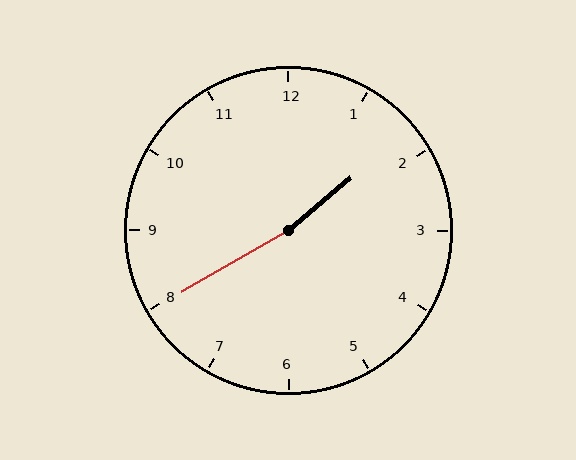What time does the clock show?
1:40.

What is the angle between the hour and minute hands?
Approximately 170 degrees.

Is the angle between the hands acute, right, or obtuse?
It is obtuse.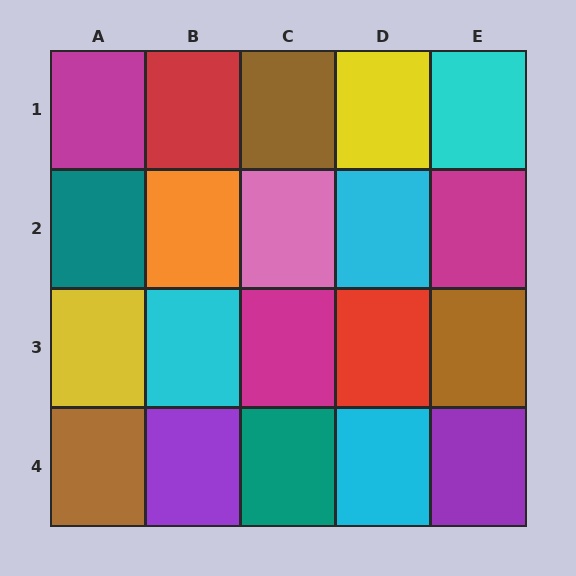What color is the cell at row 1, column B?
Red.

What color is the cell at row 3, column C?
Magenta.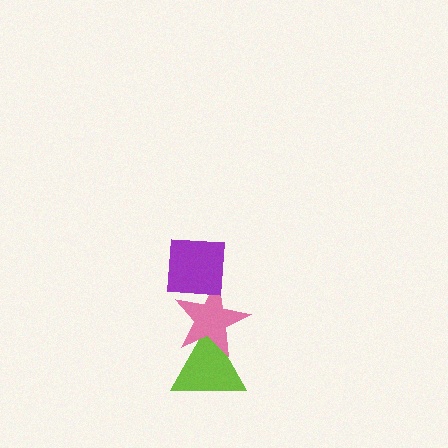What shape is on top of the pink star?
The purple square is on top of the pink star.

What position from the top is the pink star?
The pink star is 2nd from the top.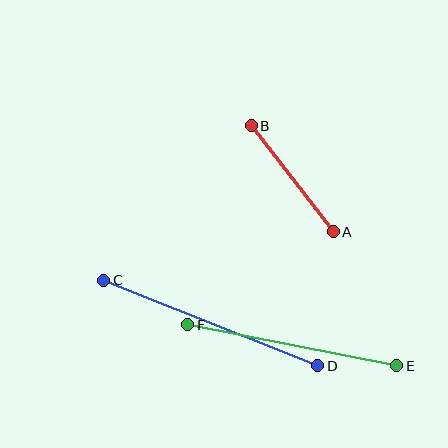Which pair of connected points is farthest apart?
Points C and D are farthest apart.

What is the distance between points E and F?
The distance is approximately 213 pixels.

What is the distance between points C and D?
The distance is approximately 230 pixels.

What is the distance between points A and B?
The distance is approximately 134 pixels.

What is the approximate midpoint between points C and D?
The midpoint is at approximately (211, 323) pixels.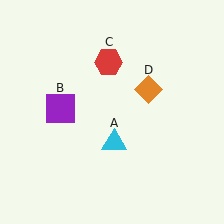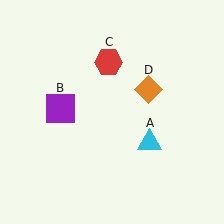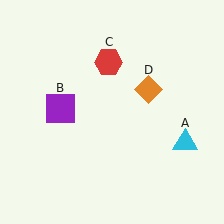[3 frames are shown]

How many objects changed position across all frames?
1 object changed position: cyan triangle (object A).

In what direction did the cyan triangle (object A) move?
The cyan triangle (object A) moved right.